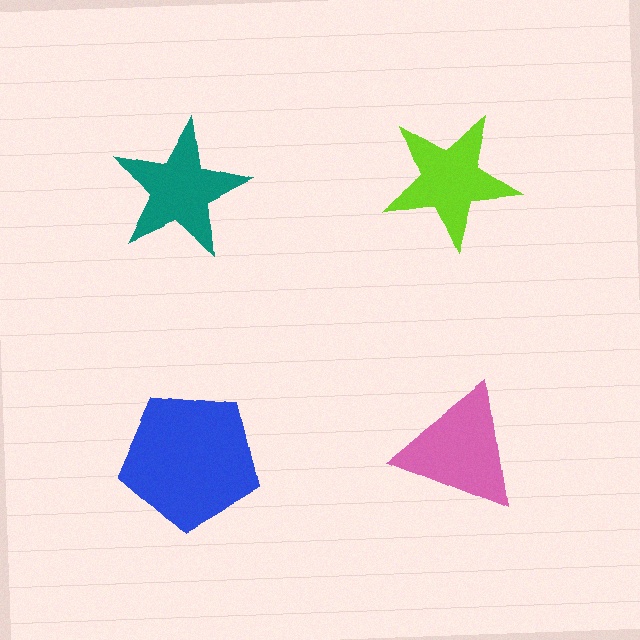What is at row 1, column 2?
A lime star.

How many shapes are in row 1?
2 shapes.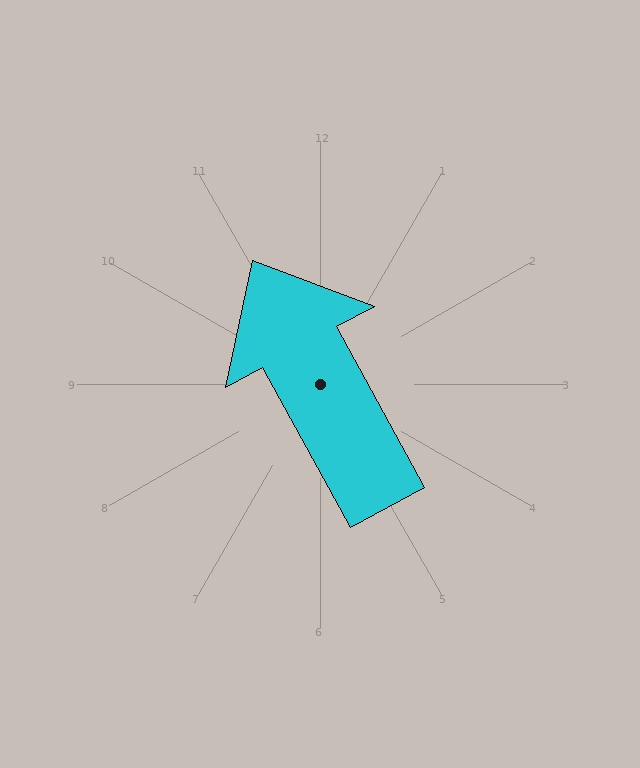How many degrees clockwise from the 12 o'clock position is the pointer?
Approximately 331 degrees.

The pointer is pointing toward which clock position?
Roughly 11 o'clock.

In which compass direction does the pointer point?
Northwest.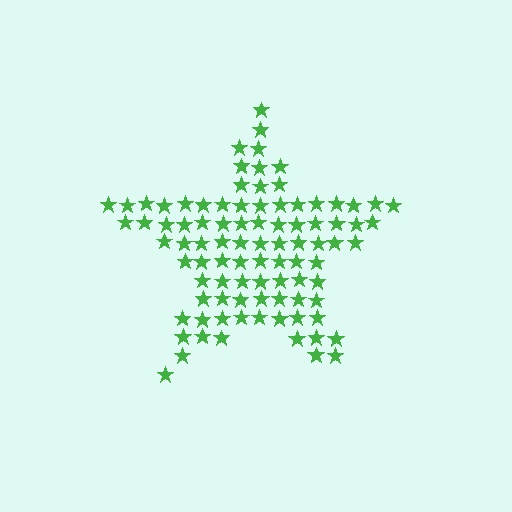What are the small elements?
The small elements are stars.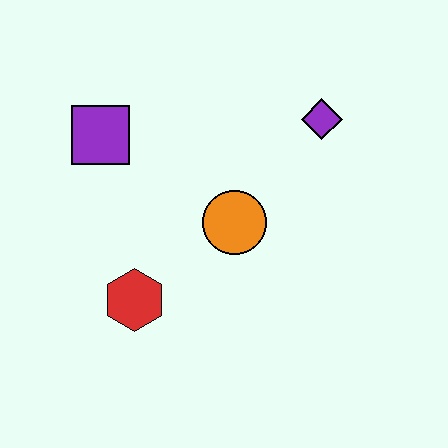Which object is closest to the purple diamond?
The orange circle is closest to the purple diamond.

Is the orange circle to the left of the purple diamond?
Yes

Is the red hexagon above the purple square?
No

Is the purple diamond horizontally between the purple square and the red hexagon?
No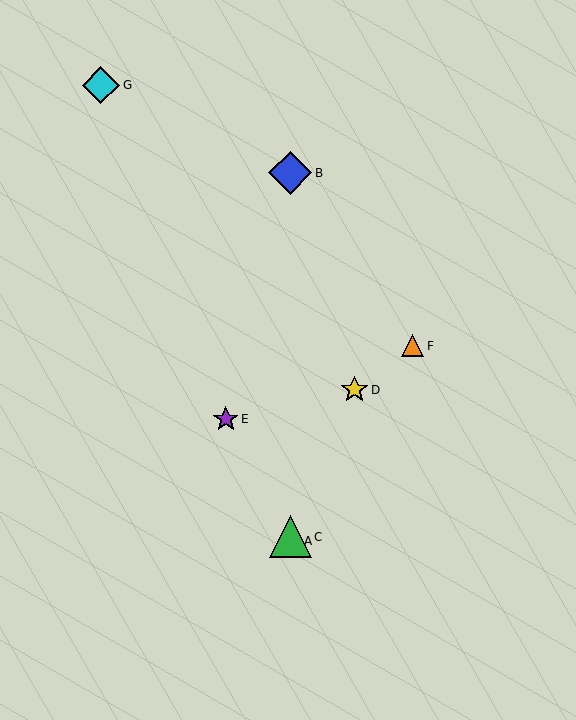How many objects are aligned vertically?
3 objects (A, B, C) are aligned vertically.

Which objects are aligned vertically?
Objects A, B, C are aligned vertically.